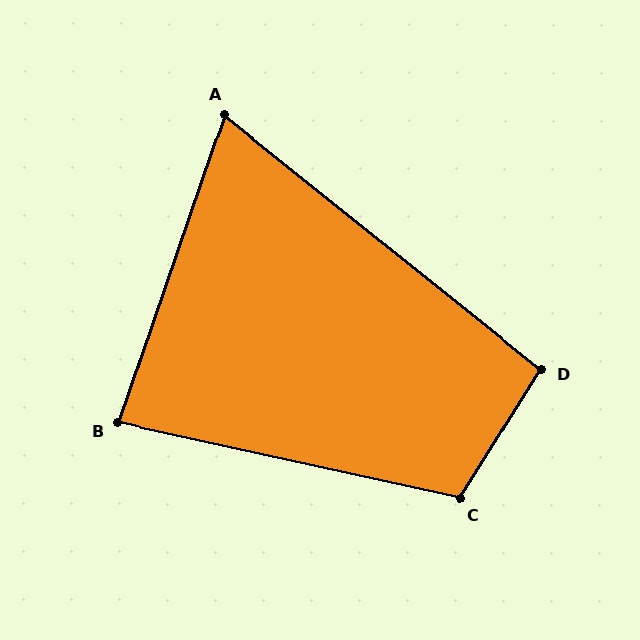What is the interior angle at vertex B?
Approximately 84 degrees (acute).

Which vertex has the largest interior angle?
C, at approximately 110 degrees.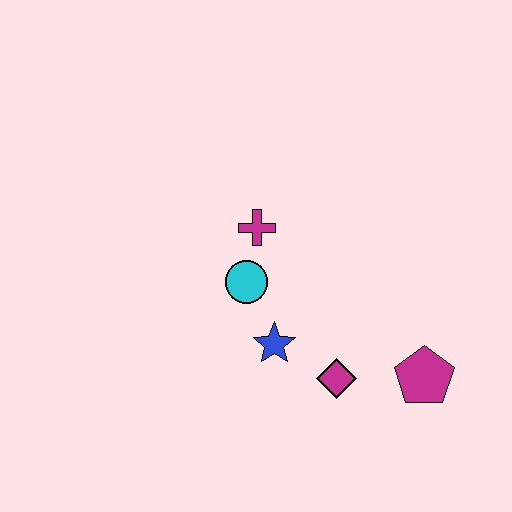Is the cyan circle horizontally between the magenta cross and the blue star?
No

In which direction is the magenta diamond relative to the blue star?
The magenta diamond is to the right of the blue star.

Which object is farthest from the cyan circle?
The magenta pentagon is farthest from the cyan circle.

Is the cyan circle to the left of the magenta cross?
Yes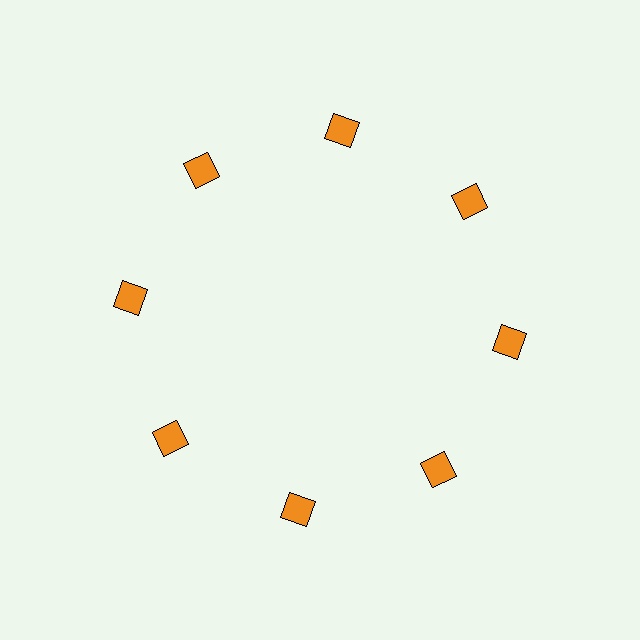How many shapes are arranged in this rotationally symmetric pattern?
There are 8 shapes, arranged in 8 groups of 1.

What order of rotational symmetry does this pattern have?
This pattern has 8-fold rotational symmetry.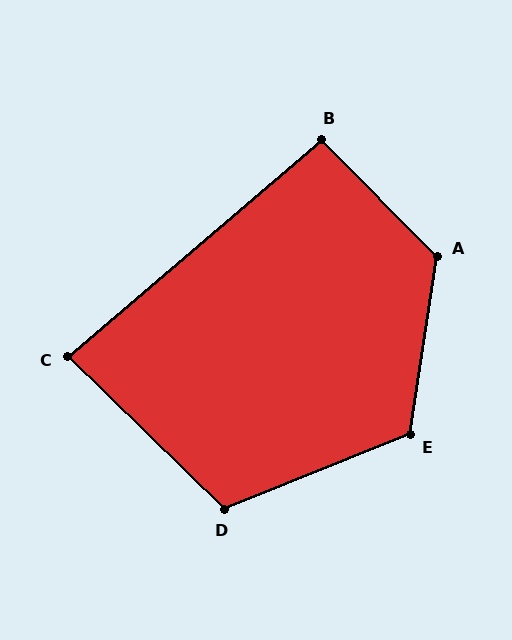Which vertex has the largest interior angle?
A, at approximately 127 degrees.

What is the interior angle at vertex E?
Approximately 121 degrees (obtuse).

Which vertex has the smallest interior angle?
C, at approximately 85 degrees.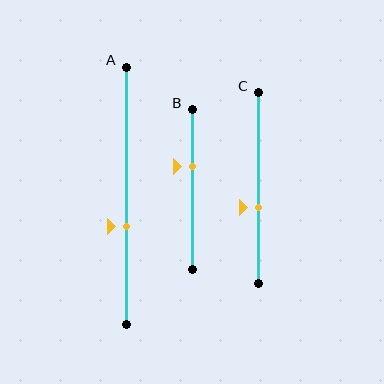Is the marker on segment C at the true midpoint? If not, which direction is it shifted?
No, the marker on segment C is shifted downward by about 10% of the segment length.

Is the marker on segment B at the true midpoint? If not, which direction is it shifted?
No, the marker on segment B is shifted upward by about 15% of the segment length.